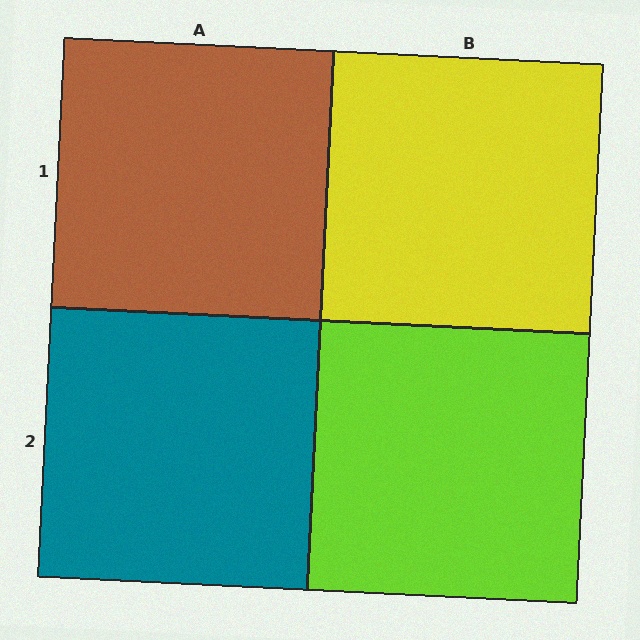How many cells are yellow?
1 cell is yellow.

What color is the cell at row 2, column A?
Teal.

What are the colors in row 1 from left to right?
Brown, yellow.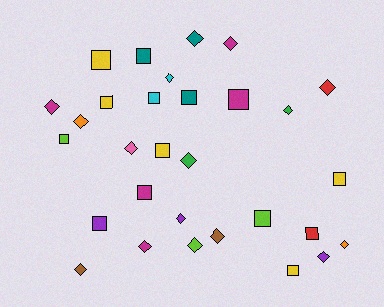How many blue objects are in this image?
There are no blue objects.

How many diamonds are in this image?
There are 16 diamonds.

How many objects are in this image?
There are 30 objects.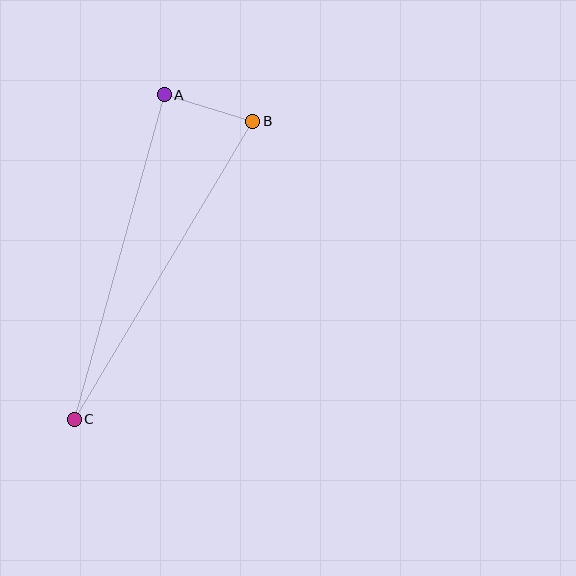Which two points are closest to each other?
Points A and B are closest to each other.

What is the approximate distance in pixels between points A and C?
The distance between A and C is approximately 337 pixels.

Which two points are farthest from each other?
Points B and C are farthest from each other.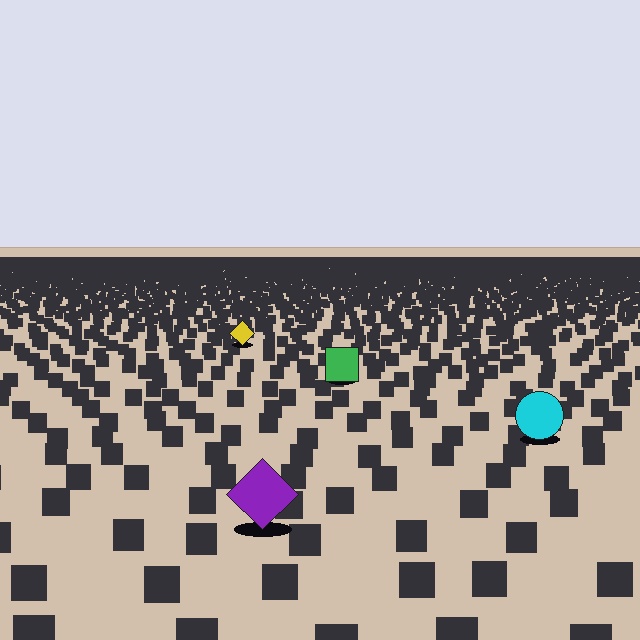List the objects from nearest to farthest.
From nearest to farthest: the purple diamond, the cyan circle, the green square, the yellow diamond.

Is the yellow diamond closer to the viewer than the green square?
No. The green square is closer — you can tell from the texture gradient: the ground texture is coarser near it.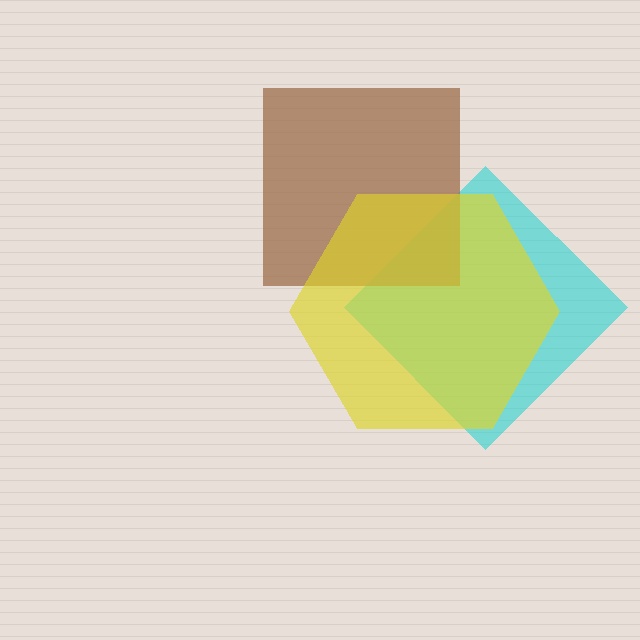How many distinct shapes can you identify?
There are 3 distinct shapes: a cyan diamond, a brown square, a yellow hexagon.